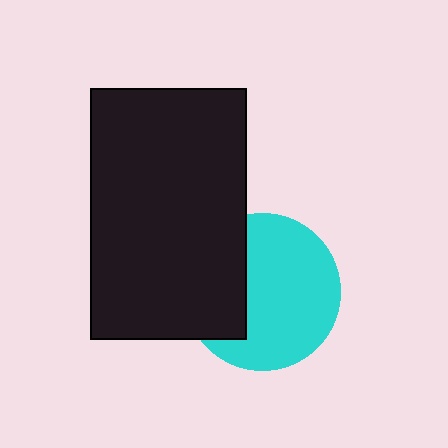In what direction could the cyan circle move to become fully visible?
The cyan circle could move right. That would shift it out from behind the black rectangle entirely.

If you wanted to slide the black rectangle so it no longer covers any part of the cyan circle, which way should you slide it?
Slide it left — that is the most direct way to separate the two shapes.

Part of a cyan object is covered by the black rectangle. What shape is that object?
It is a circle.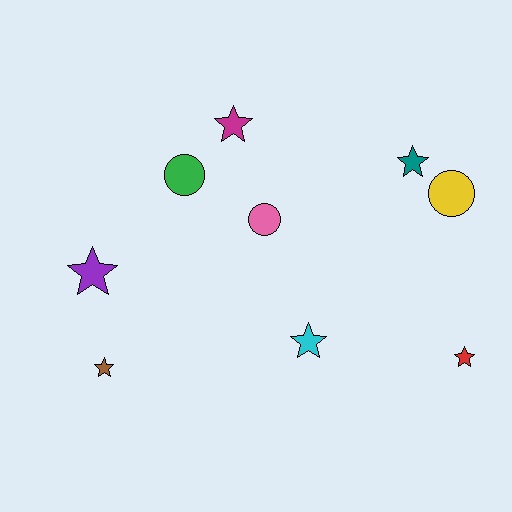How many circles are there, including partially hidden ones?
There are 3 circles.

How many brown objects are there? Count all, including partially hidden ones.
There is 1 brown object.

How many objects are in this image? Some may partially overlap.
There are 9 objects.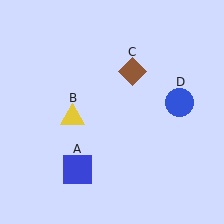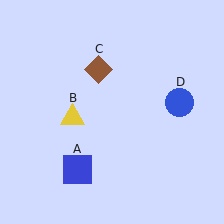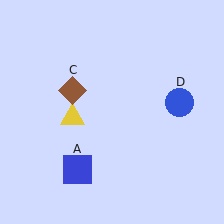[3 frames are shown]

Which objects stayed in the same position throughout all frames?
Blue square (object A) and yellow triangle (object B) and blue circle (object D) remained stationary.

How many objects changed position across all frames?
1 object changed position: brown diamond (object C).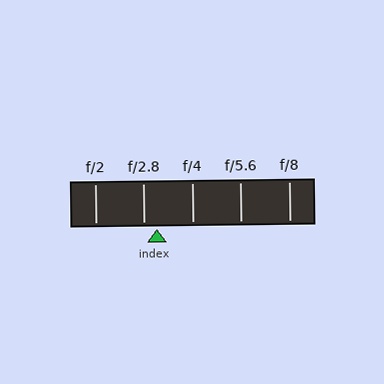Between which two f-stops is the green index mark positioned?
The index mark is between f/2.8 and f/4.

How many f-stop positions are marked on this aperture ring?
There are 5 f-stop positions marked.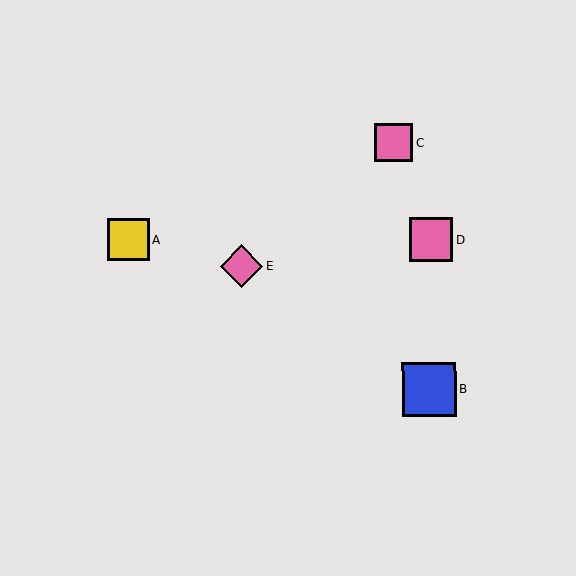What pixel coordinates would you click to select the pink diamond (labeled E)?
Click at (242, 266) to select the pink diamond E.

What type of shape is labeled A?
Shape A is a yellow square.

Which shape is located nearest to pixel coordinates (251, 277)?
The pink diamond (labeled E) at (242, 266) is nearest to that location.